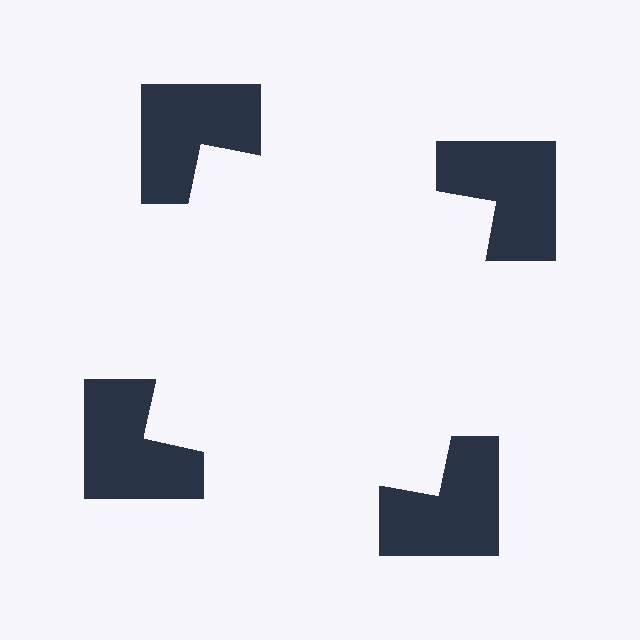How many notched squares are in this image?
There are 4 — one at each vertex of the illusory square.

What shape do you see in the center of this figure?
An illusory square — its edges are inferred from the aligned wedge cuts in the notched squares, not physically drawn.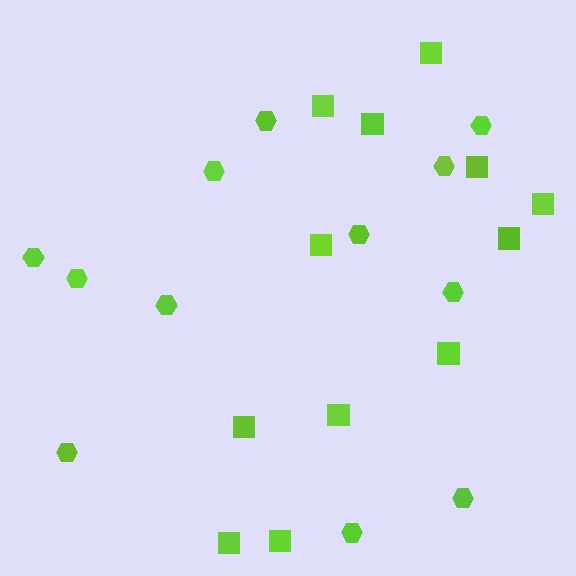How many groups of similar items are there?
There are 2 groups: one group of hexagons (12) and one group of squares (12).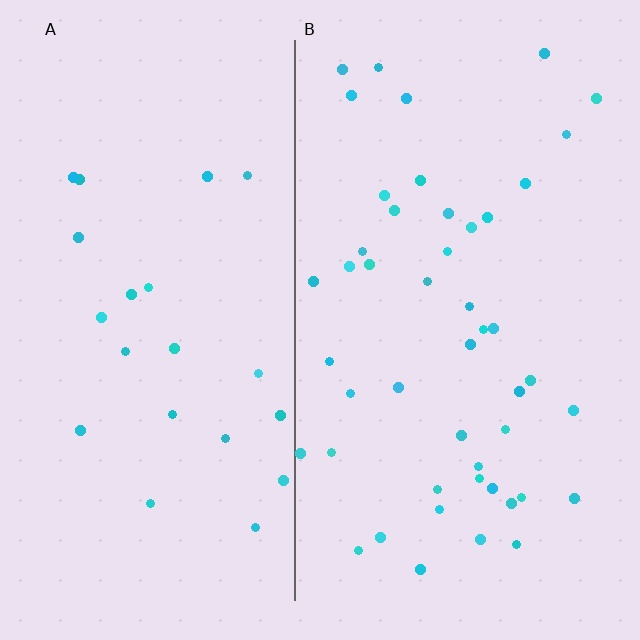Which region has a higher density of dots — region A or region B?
B (the right).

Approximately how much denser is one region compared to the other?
Approximately 2.2× — region B over region A.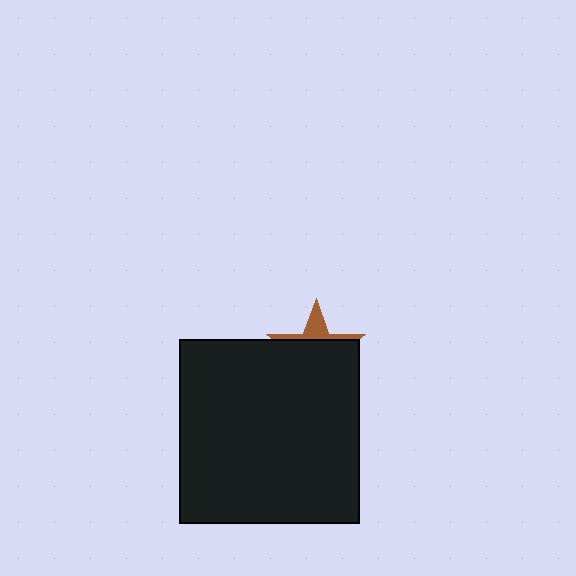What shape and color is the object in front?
The object in front is a black rectangle.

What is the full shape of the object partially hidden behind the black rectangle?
The partially hidden object is a brown star.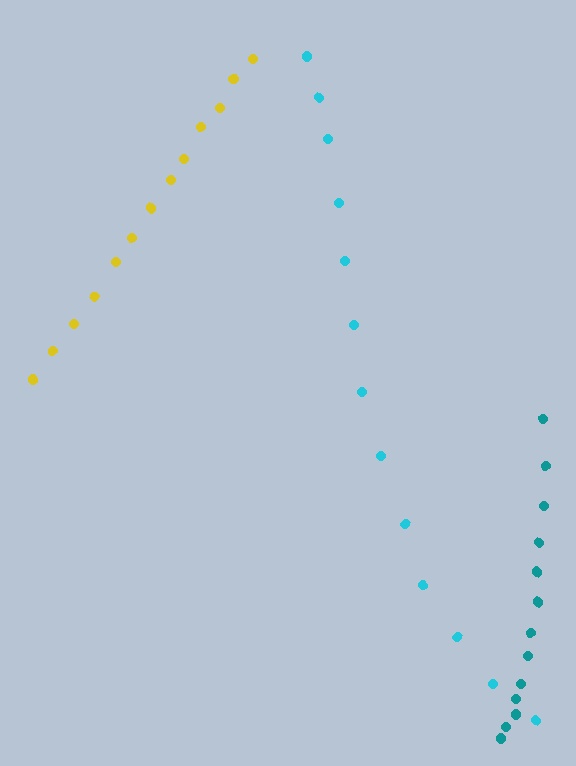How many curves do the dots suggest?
There are 3 distinct paths.